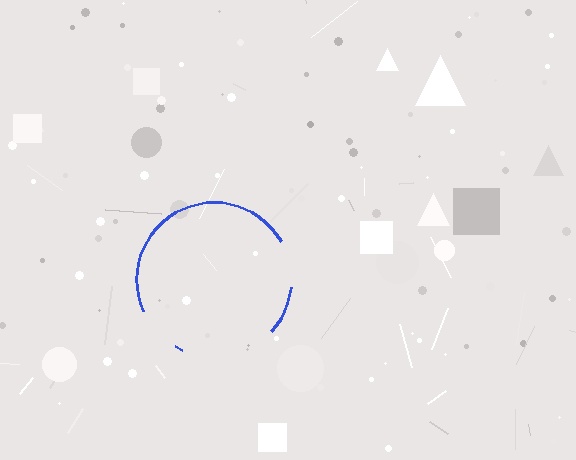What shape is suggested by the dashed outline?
The dashed outline suggests a circle.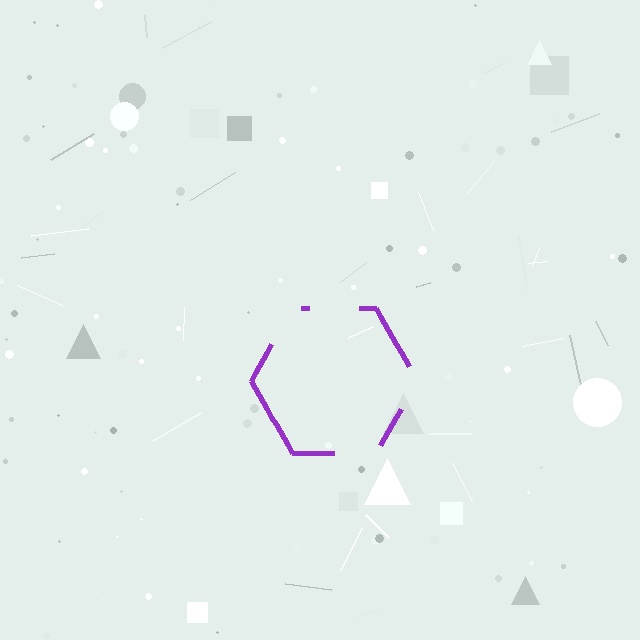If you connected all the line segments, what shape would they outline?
They would outline a hexagon.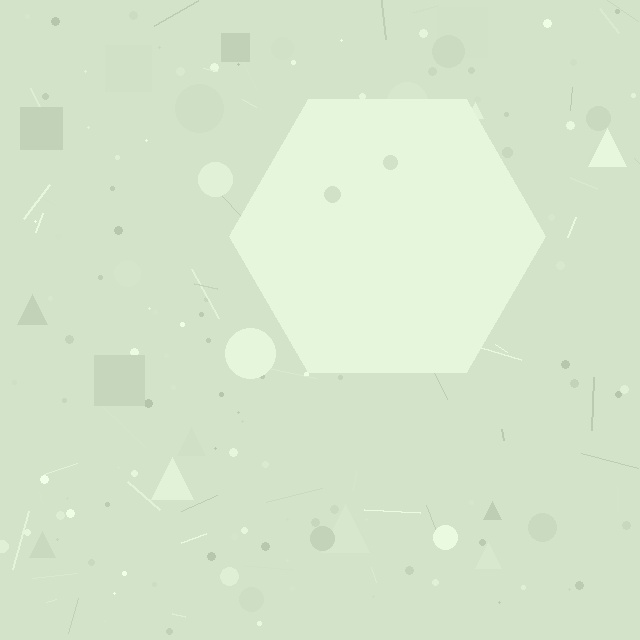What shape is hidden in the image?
A hexagon is hidden in the image.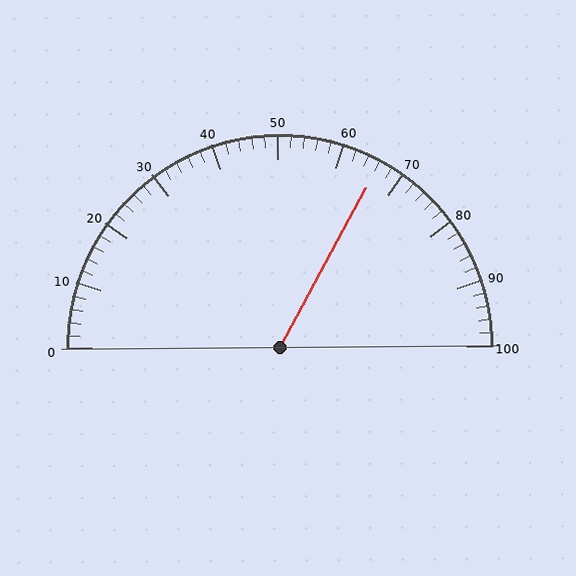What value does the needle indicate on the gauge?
The needle indicates approximately 66.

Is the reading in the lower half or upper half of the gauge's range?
The reading is in the upper half of the range (0 to 100).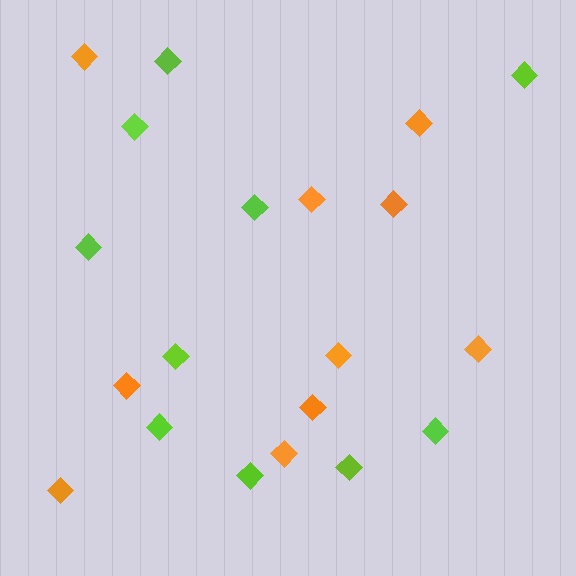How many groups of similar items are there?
There are 2 groups: one group of lime diamonds (10) and one group of orange diamonds (10).